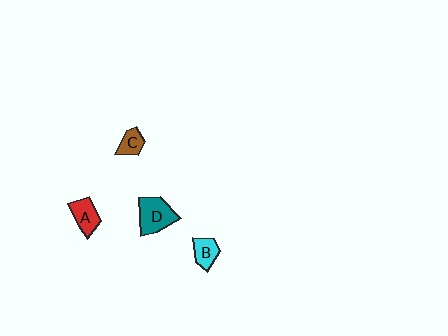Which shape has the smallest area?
Shape C (brown).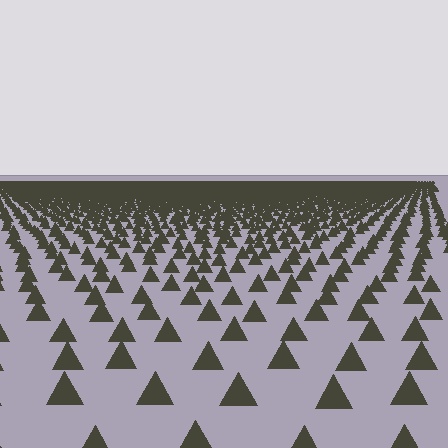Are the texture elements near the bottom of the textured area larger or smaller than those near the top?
Larger. Near the bottom, elements are closer to the viewer and appear at a bigger on-screen size.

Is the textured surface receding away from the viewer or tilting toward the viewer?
The surface is receding away from the viewer. Texture elements get smaller and denser toward the top.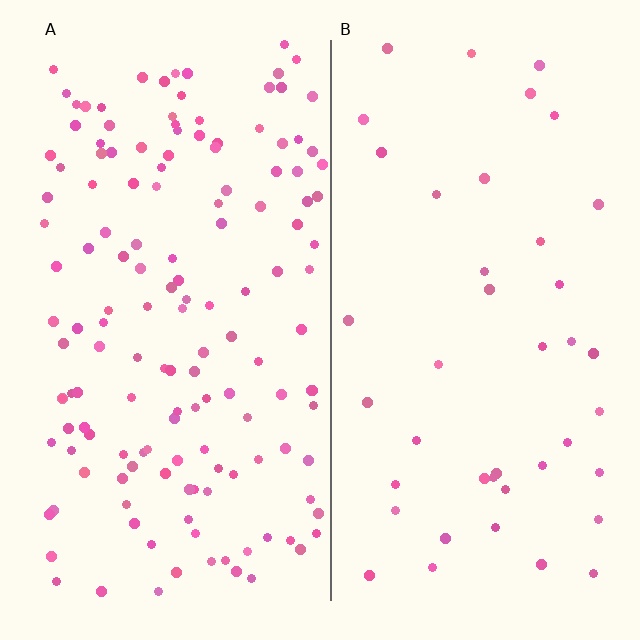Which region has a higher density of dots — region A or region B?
A (the left).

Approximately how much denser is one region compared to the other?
Approximately 3.5× — region A over region B.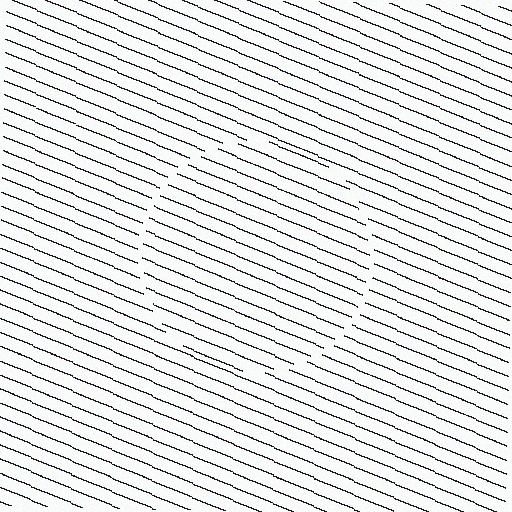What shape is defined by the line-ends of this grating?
An illusory circle. The interior of the shape contains the same grating, shifted by half a period — the contour is defined by the phase discontinuity where line-ends from the inner and outer gratings abut.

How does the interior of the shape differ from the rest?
The interior of the shape contains the same grating, shifted by half a period — the contour is defined by the phase discontinuity where line-ends from the inner and outer gratings abut.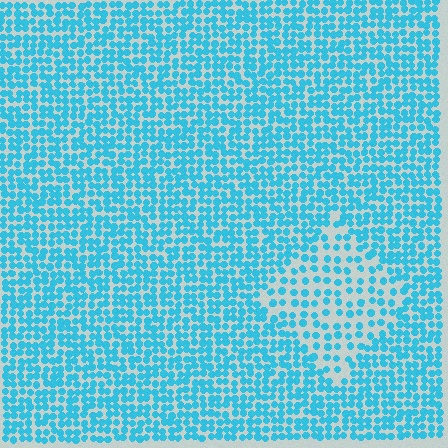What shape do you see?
I see a diamond.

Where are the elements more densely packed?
The elements are more densely packed outside the diamond boundary.